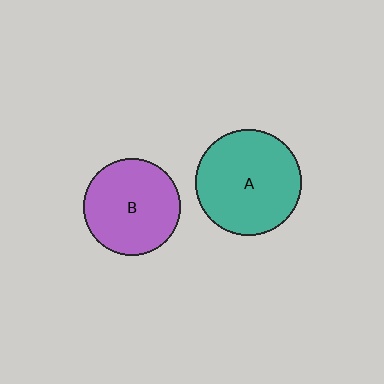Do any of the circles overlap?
No, none of the circles overlap.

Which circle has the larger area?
Circle A (teal).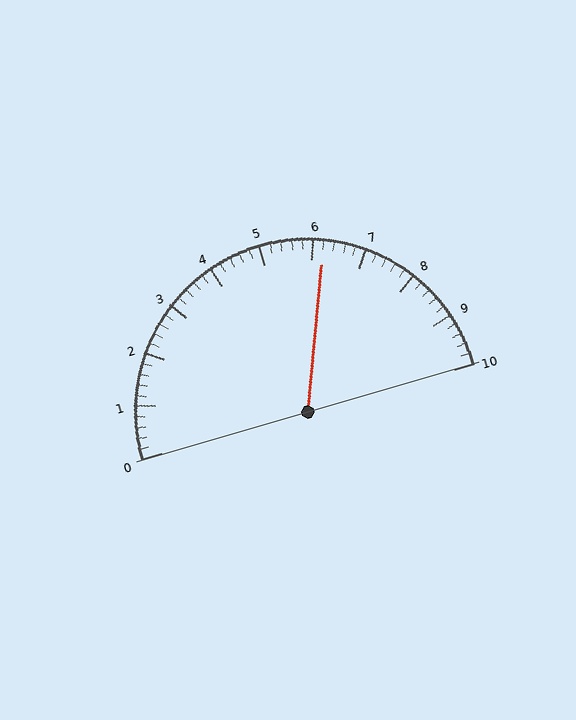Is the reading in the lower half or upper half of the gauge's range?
The reading is in the upper half of the range (0 to 10).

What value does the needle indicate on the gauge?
The needle indicates approximately 6.2.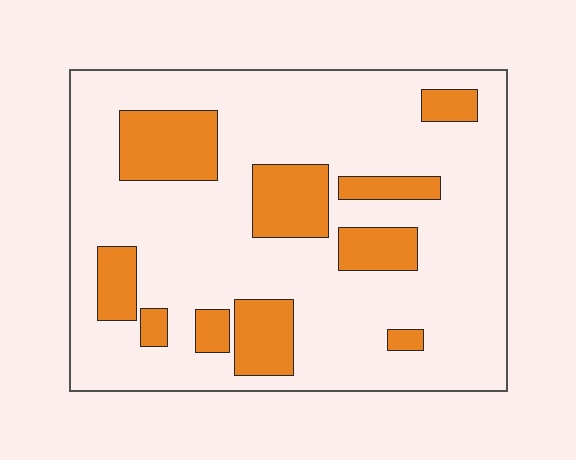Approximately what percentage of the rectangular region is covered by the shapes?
Approximately 20%.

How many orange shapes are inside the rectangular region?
10.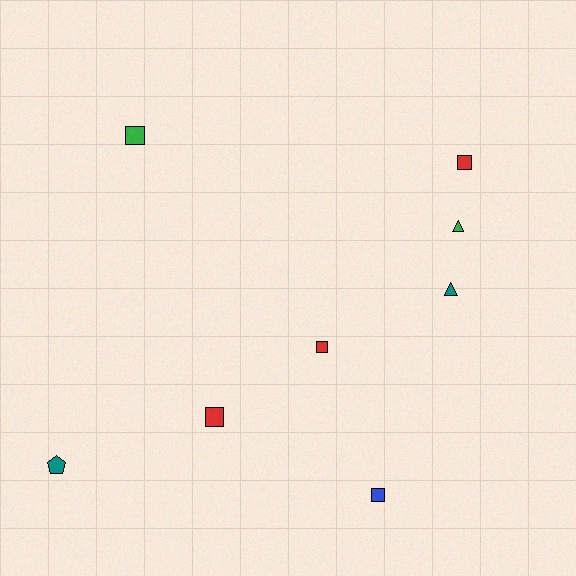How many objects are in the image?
There are 8 objects.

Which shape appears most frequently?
Square, with 5 objects.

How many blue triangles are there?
There are no blue triangles.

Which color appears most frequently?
Red, with 3 objects.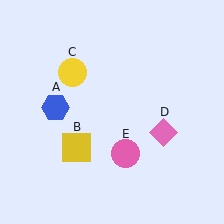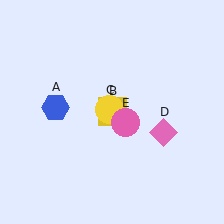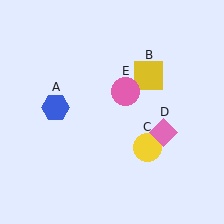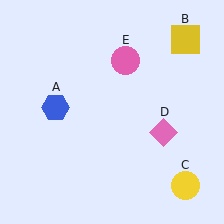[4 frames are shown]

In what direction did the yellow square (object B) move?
The yellow square (object B) moved up and to the right.